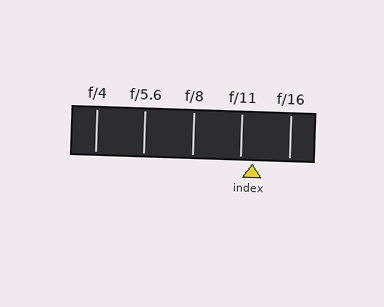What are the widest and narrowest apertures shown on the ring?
The widest aperture shown is f/4 and the narrowest is f/16.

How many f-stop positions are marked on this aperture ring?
There are 5 f-stop positions marked.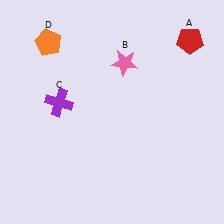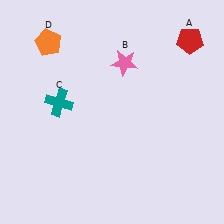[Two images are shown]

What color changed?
The cross (C) changed from purple in Image 1 to teal in Image 2.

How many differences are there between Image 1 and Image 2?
There is 1 difference between the two images.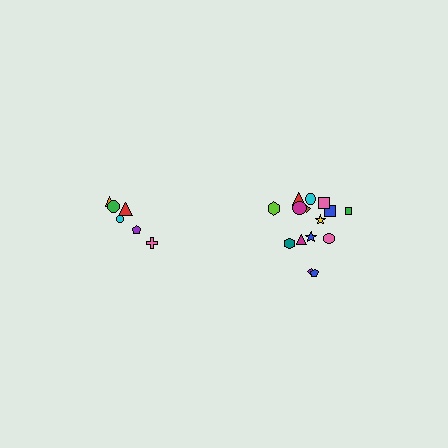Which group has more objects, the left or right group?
The right group.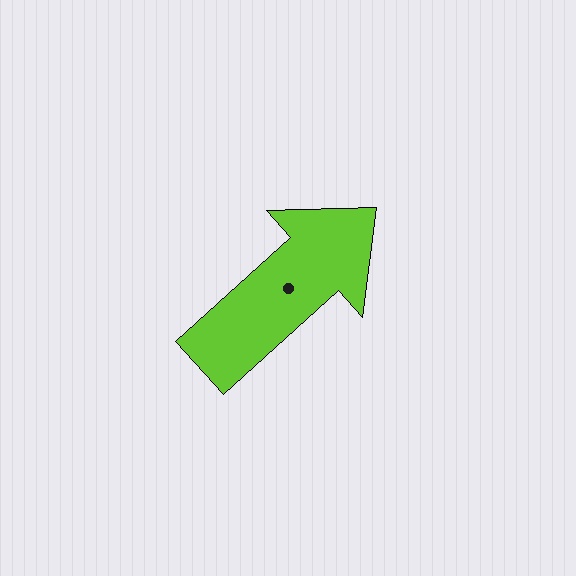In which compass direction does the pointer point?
Northeast.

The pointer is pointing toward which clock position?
Roughly 2 o'clock.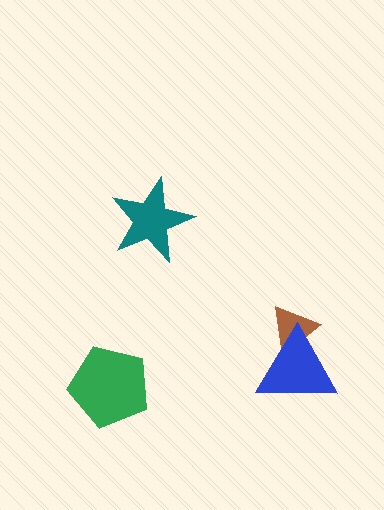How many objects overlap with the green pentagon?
0 objects overlap with the green pentagon.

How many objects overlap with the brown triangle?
1 object overlaps with the brown triangle.